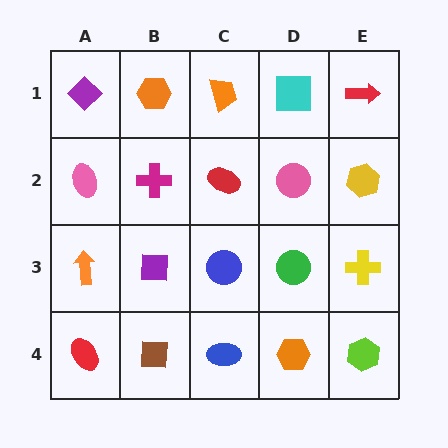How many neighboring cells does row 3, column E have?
3.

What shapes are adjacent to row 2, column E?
A red arrow (row 1, column E), a yellow cross (row 3, column E), a pink circle (row 2, column D).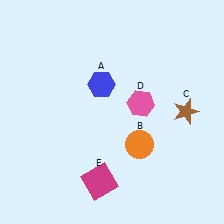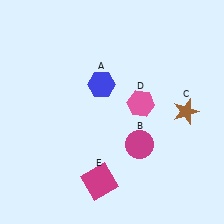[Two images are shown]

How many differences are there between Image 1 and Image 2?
There is 1 difference between the two images.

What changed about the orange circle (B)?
In Image 1, B is orange. In Image 2, it changed to magenta.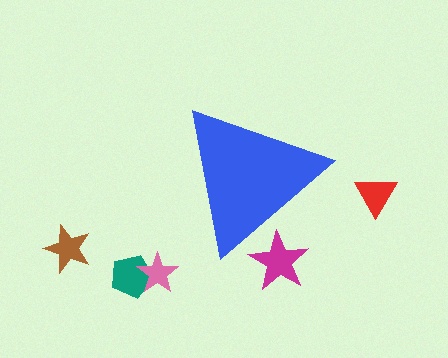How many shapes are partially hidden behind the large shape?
1 shape is partially hidden.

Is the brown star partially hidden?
No, the brown star is fully visible.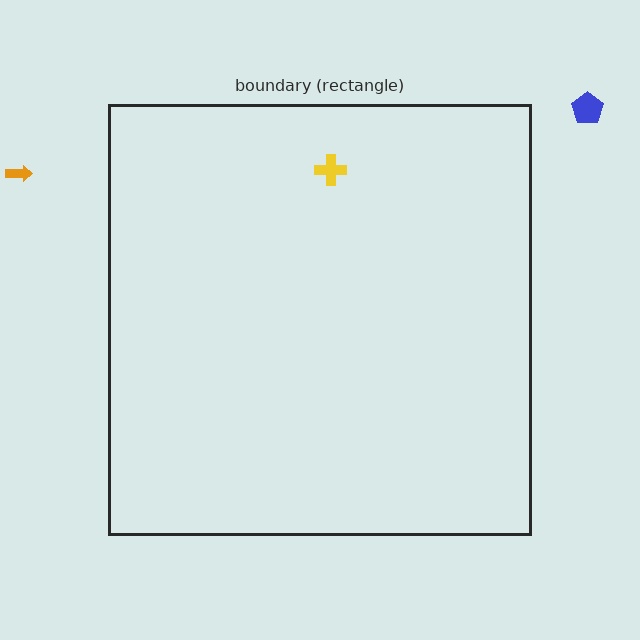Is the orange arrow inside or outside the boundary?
Outside.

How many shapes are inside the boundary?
1 inside, 2 outside.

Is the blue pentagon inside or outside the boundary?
Outside.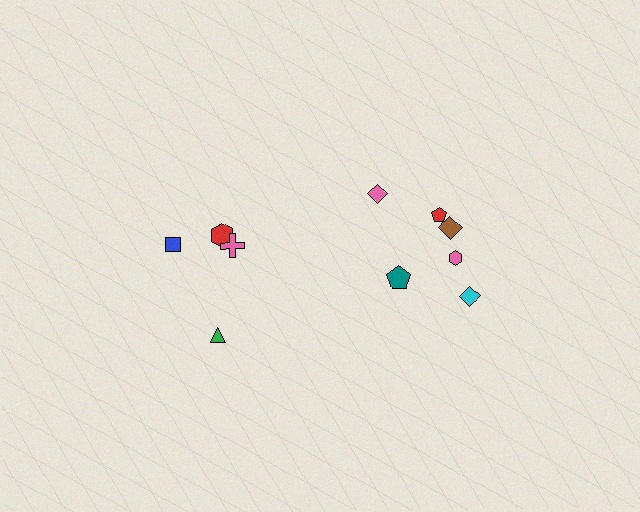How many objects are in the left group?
There are 4 objects.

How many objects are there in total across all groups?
There are 10 objects.